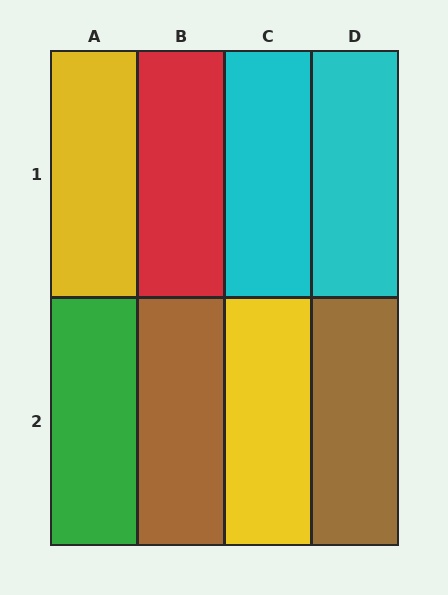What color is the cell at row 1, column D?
Cyan.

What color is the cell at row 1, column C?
Cyan.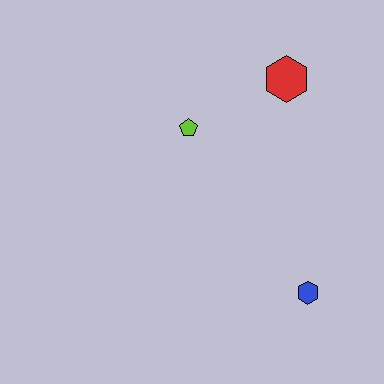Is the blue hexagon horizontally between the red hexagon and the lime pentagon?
No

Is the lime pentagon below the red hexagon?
Yes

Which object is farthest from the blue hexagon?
The red hexagon is farthest from the blue hexagon.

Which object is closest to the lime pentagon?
The red hexagon is closest to the lime pentagon.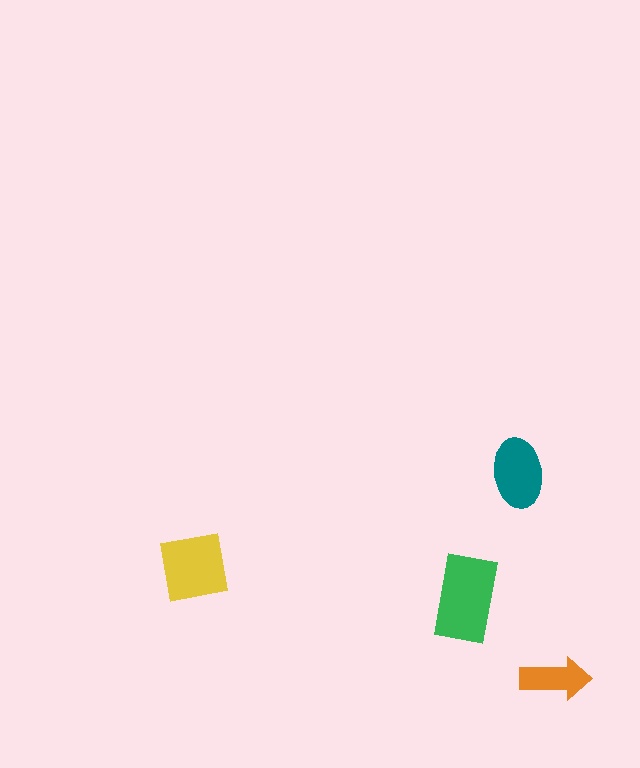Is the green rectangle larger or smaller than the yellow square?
Larger.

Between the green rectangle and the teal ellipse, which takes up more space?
The green rectangle.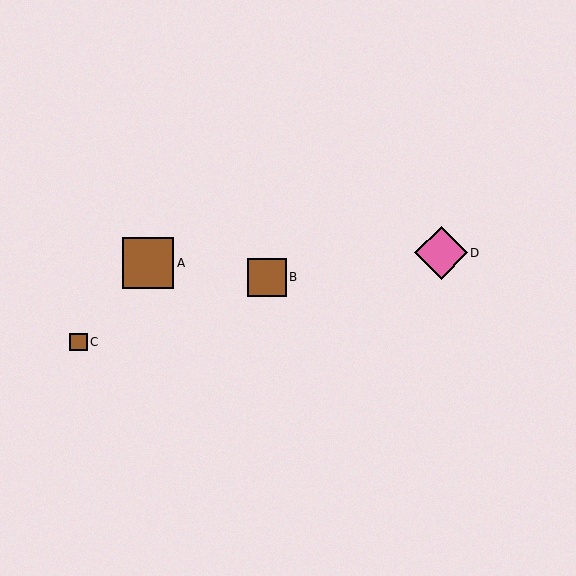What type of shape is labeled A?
Shape A is a brown square.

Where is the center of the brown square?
The center of the brown square is at (148, 263).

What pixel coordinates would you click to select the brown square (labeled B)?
Click at (267, 277) to select the brown square B.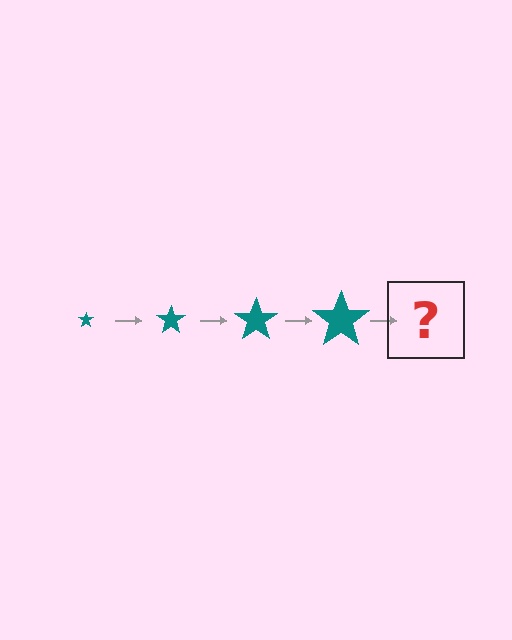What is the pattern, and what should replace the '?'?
The pattern is that the star gets progressively larger each step. The '?' should be a teal star, larger than the previous one.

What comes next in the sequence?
The next element should be a teal star, larger than the previous one.